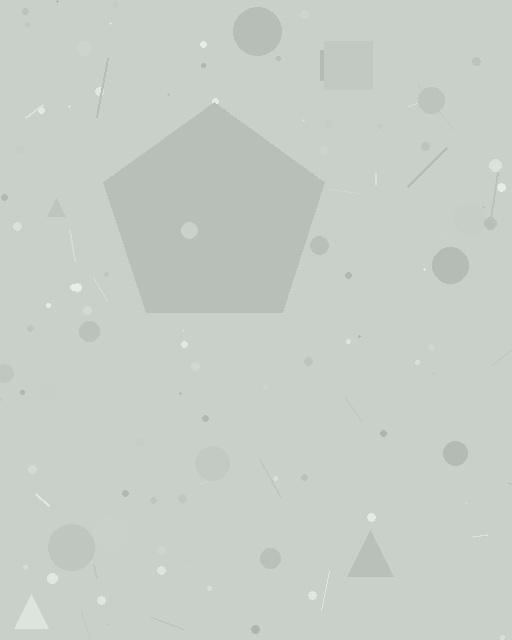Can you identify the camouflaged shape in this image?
The camouflaged shape is a pentagon.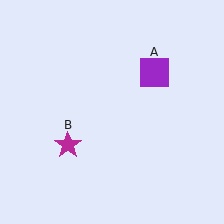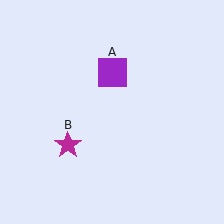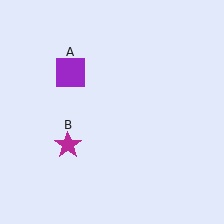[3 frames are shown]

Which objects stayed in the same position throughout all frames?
Magenta star (object B) remained stationary.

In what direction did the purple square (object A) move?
The purple square (object A) moved left.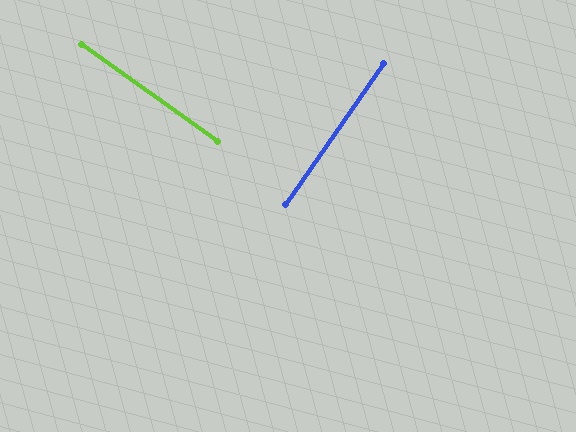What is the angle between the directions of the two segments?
Approximately 89 degrees.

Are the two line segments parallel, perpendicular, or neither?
Perpendicular — they meet at approximately 89°.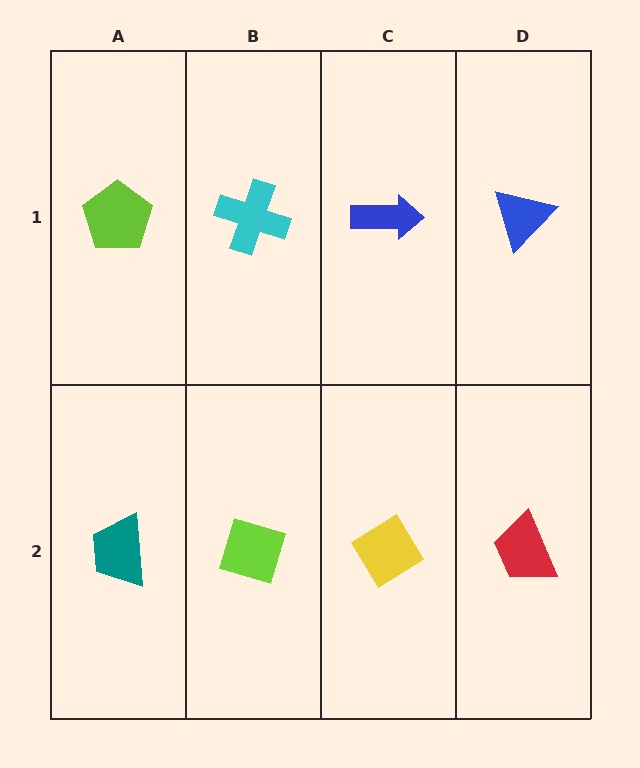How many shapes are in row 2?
4 shapes.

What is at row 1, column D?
A blue triangle.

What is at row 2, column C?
A yellow diamond.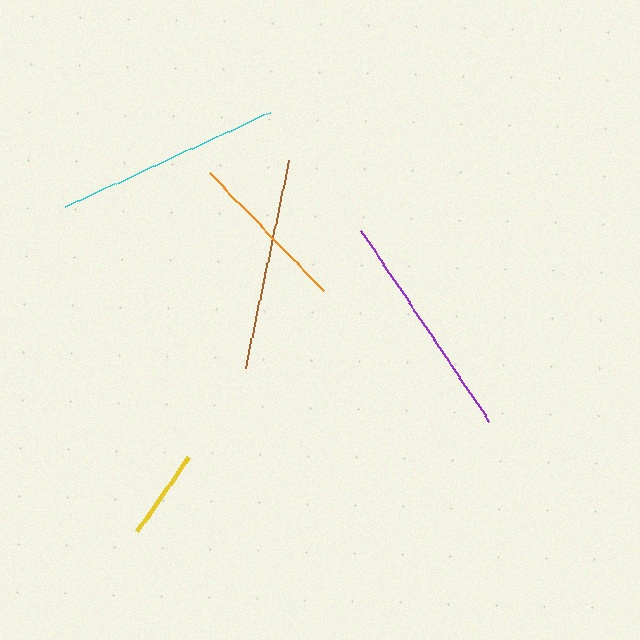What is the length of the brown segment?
The brown segment is approximately 212 pixels long.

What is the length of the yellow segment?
The yellow segment is approximately 91 pixels long.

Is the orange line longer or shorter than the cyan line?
The cyan line is longer than the orange line.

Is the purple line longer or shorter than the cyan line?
The purple line is longer than the cyan line.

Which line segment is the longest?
The purple line is the longest at approximately 229 pixels.